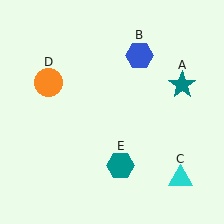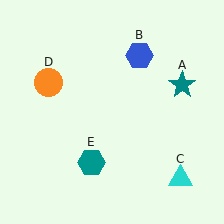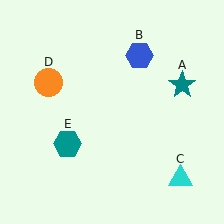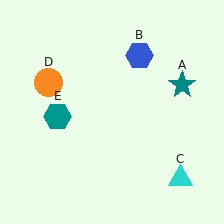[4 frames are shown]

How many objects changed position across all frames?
1 object changed position: teal hexagon (object E).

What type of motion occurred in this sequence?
The teal hexagon (object E) rotated clockwise around the center of the scene.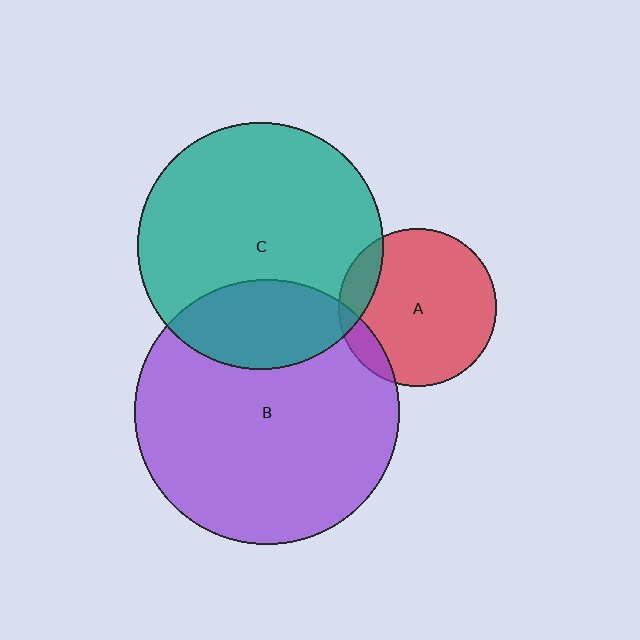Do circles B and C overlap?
Yes.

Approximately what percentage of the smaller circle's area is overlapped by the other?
Approximately 25%.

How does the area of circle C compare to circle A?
Approximately 2.4 times.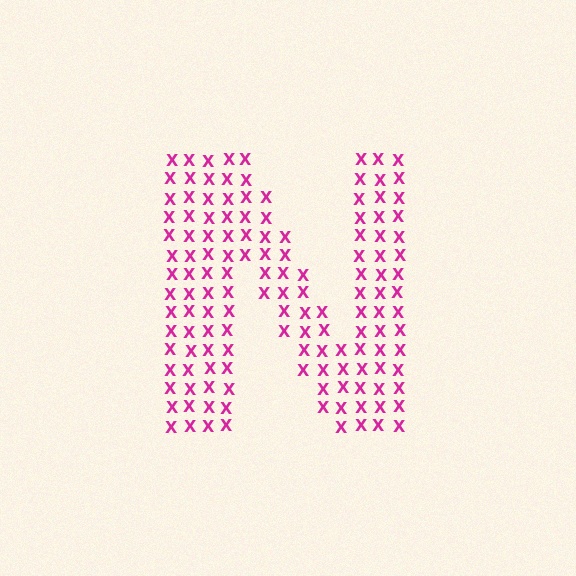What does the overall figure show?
The overall figure shows the letter N.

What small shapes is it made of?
It is made of small letter X's.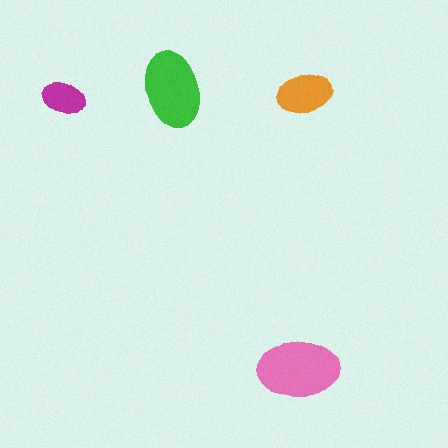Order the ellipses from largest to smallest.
the pink one, the green one, the orange one, the magenta one.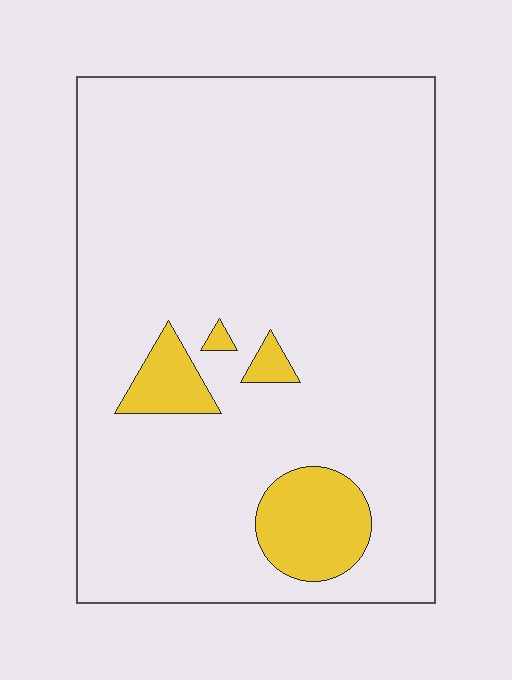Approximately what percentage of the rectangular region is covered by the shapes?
Approximately 10%.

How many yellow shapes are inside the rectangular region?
4.